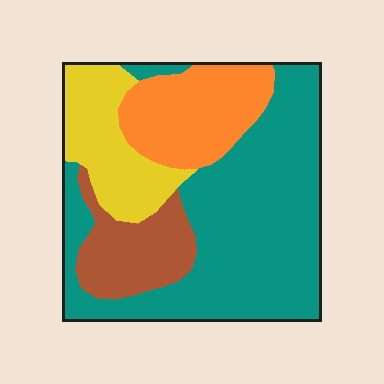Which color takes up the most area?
Teal, at roughly 50%.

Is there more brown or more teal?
Teal.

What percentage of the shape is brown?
Brown takes up about one eighth (1/8) of the shape.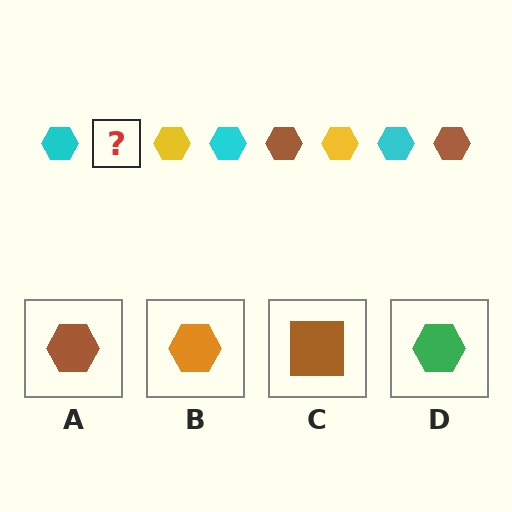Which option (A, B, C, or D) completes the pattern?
A.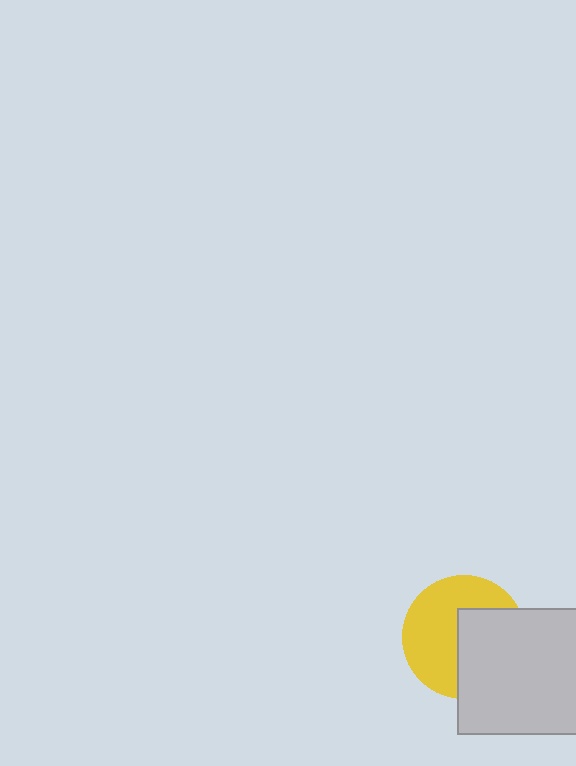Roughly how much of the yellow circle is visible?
About half of it is visible (roughly 56%).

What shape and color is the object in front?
The object in front is a light gray square.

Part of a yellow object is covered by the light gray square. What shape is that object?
It is a circle.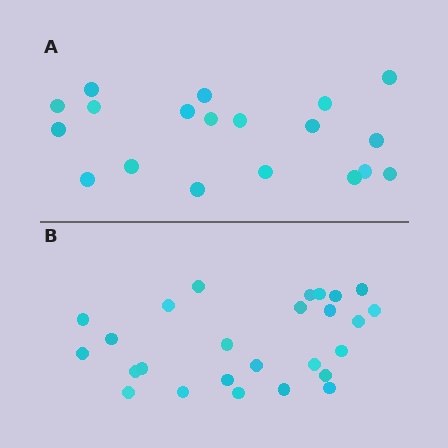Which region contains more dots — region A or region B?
Region B (the bottom region) has more dots.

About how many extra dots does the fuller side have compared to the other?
Region B has roughly 8 or so more dots than region A.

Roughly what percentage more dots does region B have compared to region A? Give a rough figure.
About 35% more.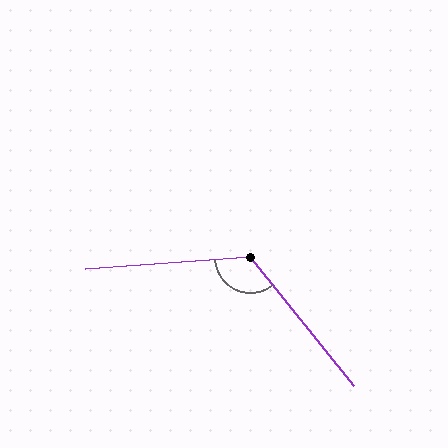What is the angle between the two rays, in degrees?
Approximately 124 degrees.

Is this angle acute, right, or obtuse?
It is obtuse.